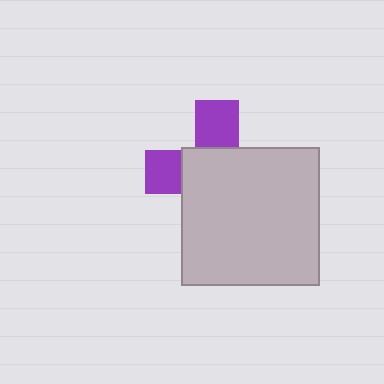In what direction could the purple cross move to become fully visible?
The purple cross could move toward the upper-left. That would shift it out from behind the light gray square entirely.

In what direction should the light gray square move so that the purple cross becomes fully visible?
The light gray square should move toward the lower-right. That is the shortest direction to clear the overlap and leave the purple cross fully visible.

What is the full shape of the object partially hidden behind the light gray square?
The partially hidden object is a purple cross.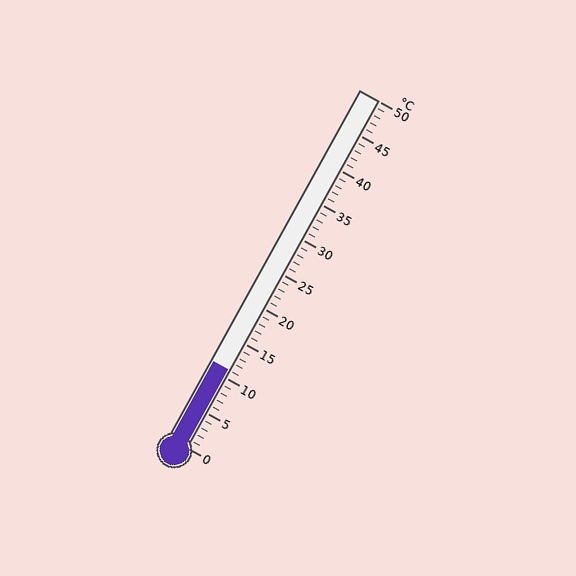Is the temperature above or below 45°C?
The temperature is below 45°C.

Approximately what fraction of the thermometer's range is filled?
The thermometer is filled to approximately 20% of its range.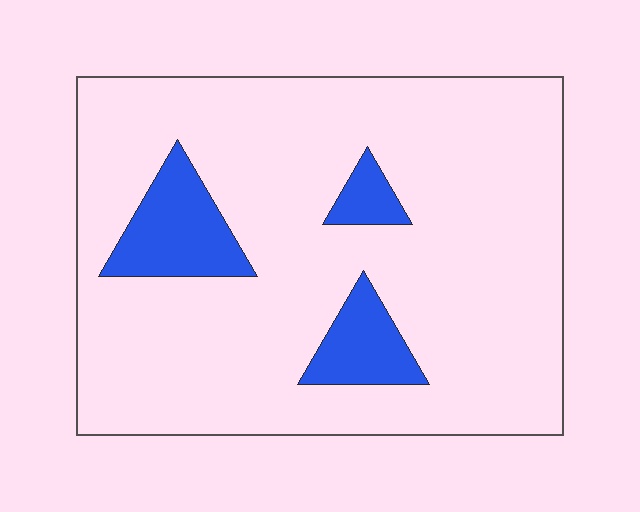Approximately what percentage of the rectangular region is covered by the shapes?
Approximately 15%.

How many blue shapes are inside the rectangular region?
3.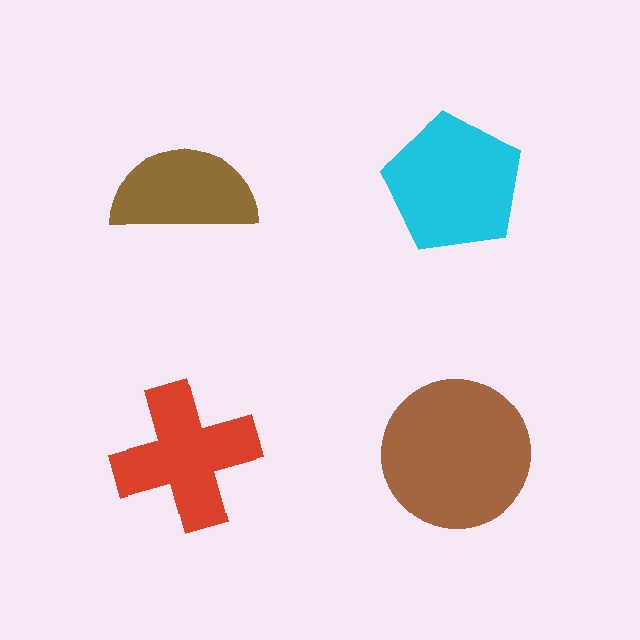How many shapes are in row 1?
2 shapes.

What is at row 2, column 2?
A brown circle.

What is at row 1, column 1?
A brown semicircle.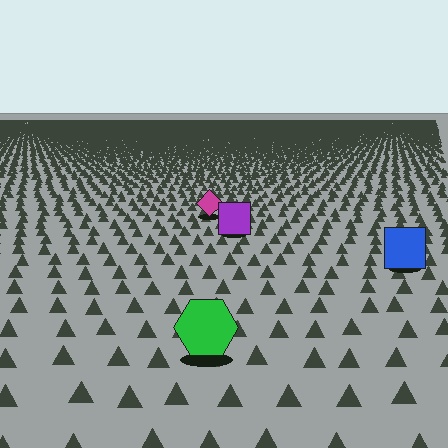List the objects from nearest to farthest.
From nearest to farthest: the green hexagon, the blue square, the purple square, the magenta diamond.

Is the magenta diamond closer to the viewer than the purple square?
No. The purple square is closer — you can tell from the texture gradient: the ground texture is coarser near it.